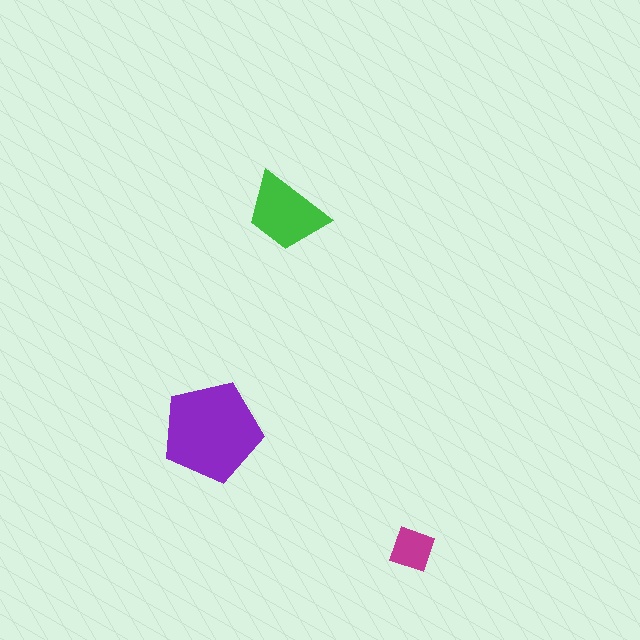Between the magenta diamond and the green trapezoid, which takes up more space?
The green trapezoid.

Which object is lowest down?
The magenta diamond is bottommost.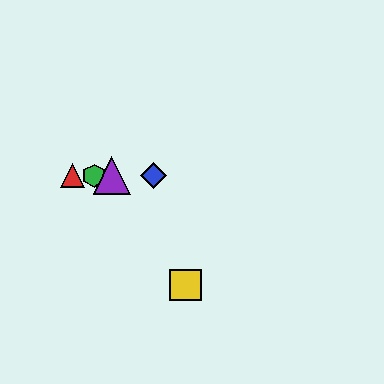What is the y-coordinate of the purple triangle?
The purple triangle is at y≈176.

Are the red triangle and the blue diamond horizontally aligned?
Yes, both are at y≈176.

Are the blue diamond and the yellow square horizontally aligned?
No, the blue diamond is at y≈176 and the yellow square is at y≈285.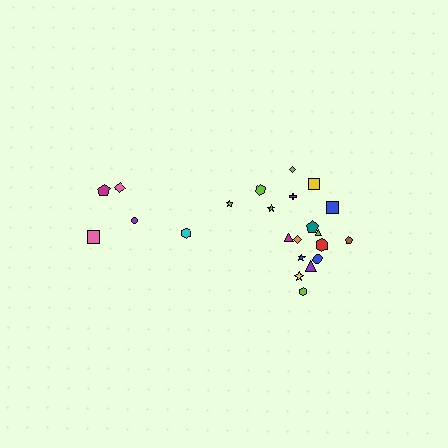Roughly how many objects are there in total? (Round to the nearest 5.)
Roughly 25 objects in total.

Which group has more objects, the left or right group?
The right group.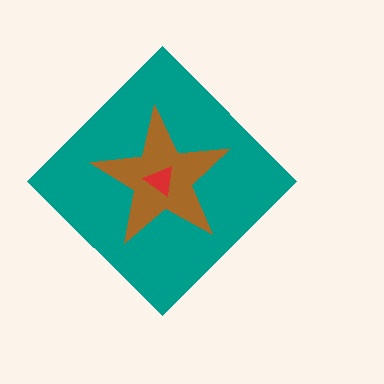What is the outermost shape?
The teal diamond.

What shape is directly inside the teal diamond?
The brown star.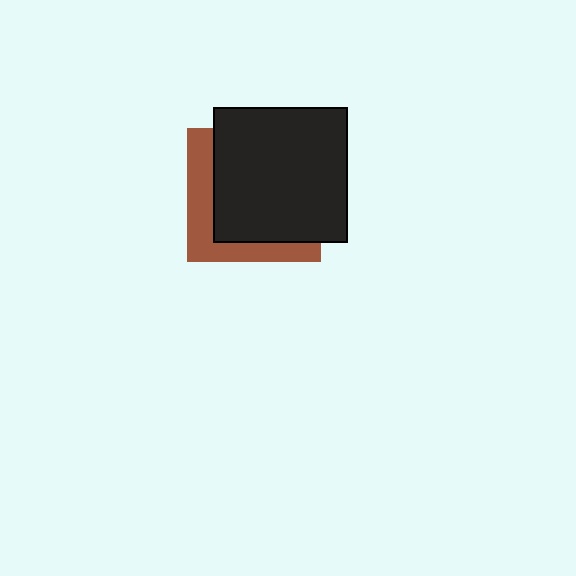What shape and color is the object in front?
The object in front is a black square.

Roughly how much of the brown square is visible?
A small part of it is visible (roughly 30%).